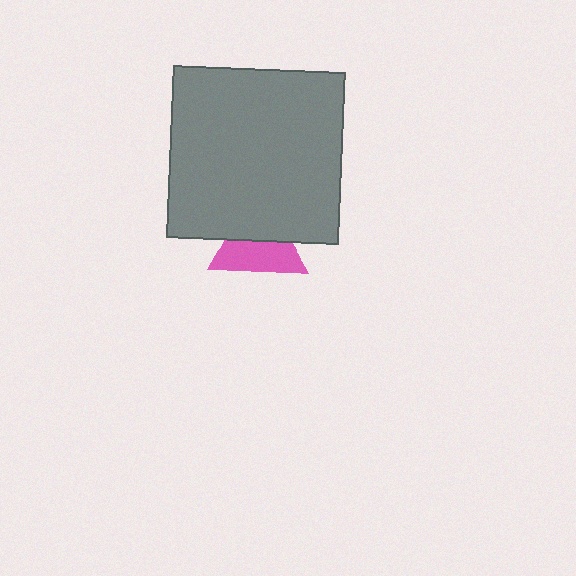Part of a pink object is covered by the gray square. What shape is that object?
It is a triangle.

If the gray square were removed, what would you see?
You would see the complete pink triangle.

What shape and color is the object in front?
The object in front is a gray square.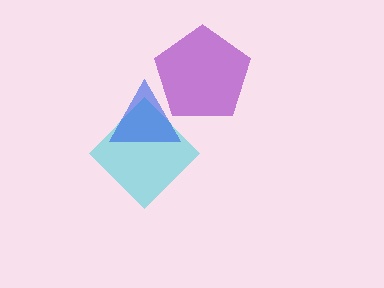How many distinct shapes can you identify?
There are 3 distinct shapes: a cyan diamond, a blue triangle, a purple pentagon.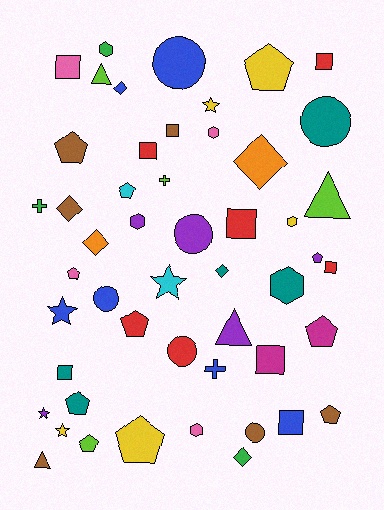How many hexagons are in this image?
There are 6 hexagons.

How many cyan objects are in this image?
There are 2 cyan objects.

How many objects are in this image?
There are 50 objects.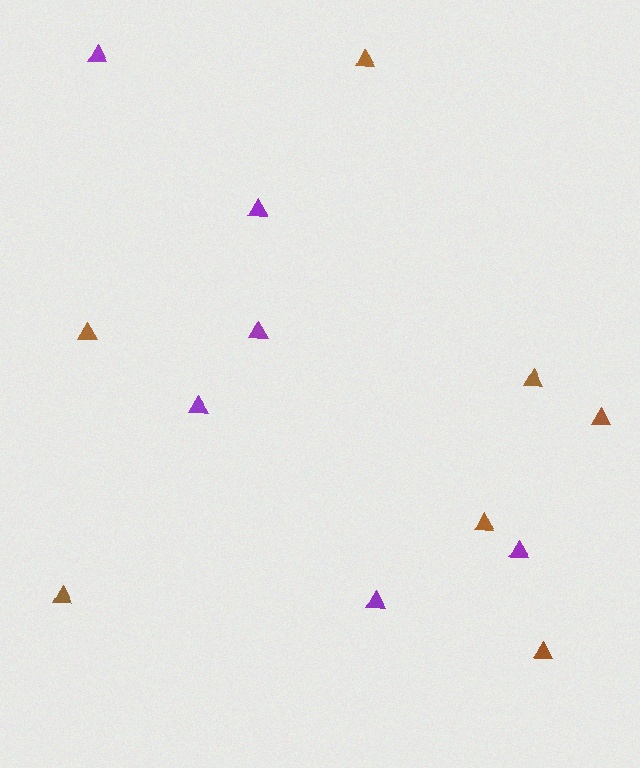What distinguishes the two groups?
There are 2 groups: one group of brown triangles (7) and one group of purple triangles (6).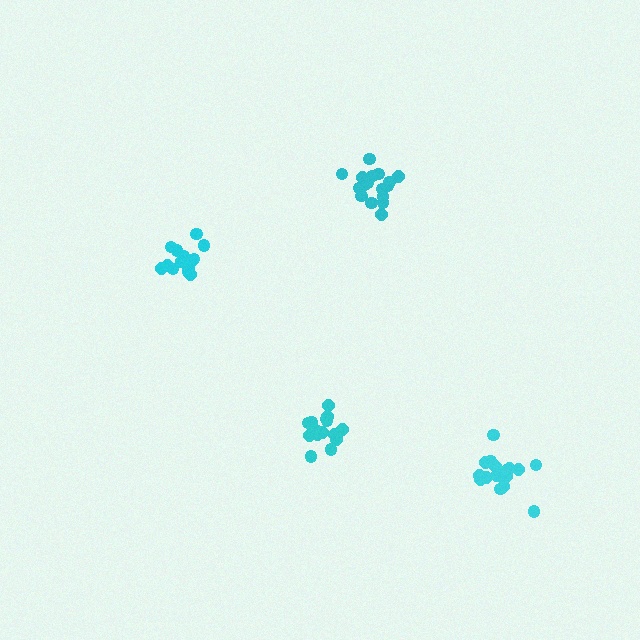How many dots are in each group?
Group 1: 17 dots, Group 2: 18 dots, Group 3: 15 dots, Group 4: 17 dots (67 total).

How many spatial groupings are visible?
There are 4 spatial groupings.